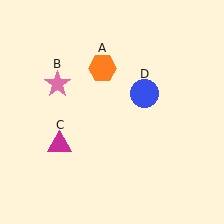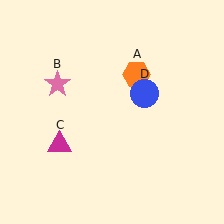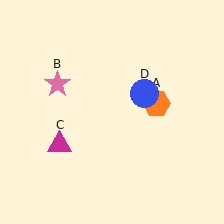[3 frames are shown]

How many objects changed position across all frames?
1 object changed position: orange hexagon (object A).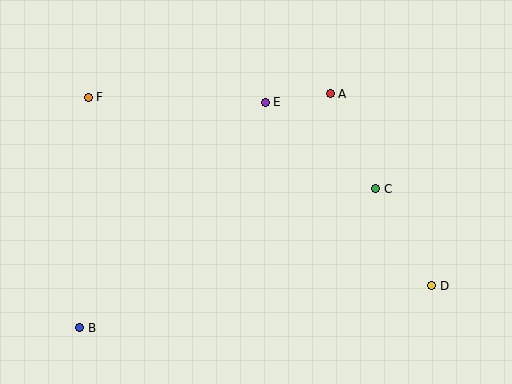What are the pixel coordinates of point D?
Point D is at (432, 286).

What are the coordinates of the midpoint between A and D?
The midpoint between A and D is at (381, 190).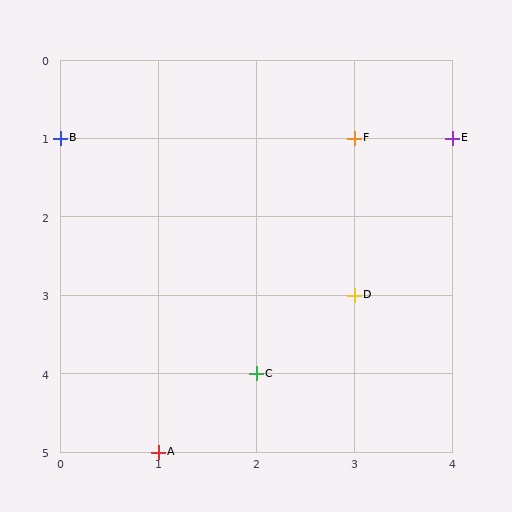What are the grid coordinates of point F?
Point F is at grid coordinates (3, 1).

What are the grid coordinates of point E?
Point E is at grid coordinates (4, 1).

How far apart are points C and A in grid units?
Points C and A are 1 column and 1 row apart (about 1.4 grid units diagonally).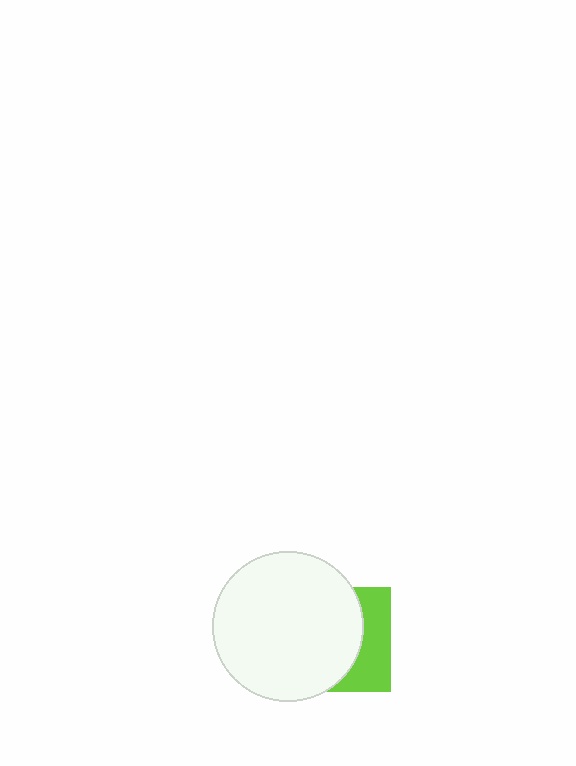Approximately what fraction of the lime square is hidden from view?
Roughly 66% of the lime square is hidden behind the white circle.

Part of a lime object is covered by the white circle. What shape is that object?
It is a square.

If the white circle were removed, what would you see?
You would see the complete lime square.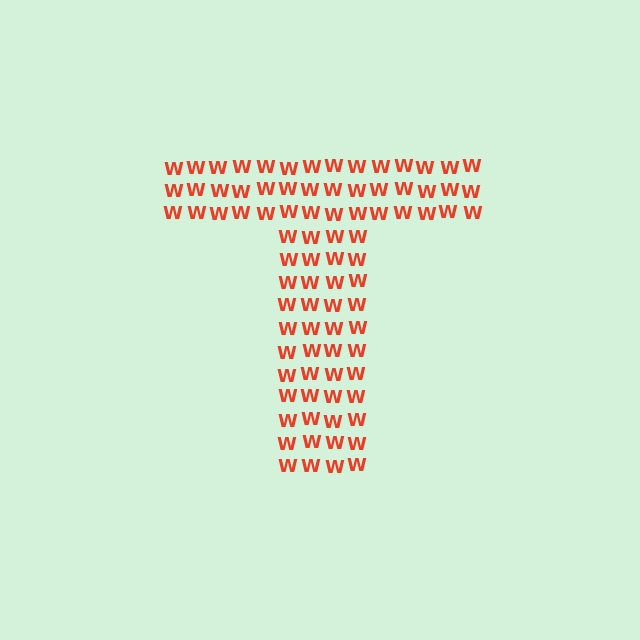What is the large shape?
The large shape is the letter T.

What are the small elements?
The small elements are letter W's.